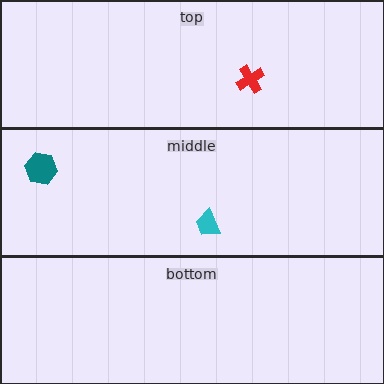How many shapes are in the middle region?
2.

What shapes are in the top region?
The red cross.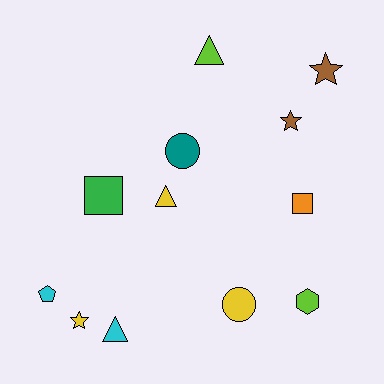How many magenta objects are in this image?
There are no magenta objects.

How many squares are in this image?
There are 2 squares.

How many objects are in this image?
There are 12 objects.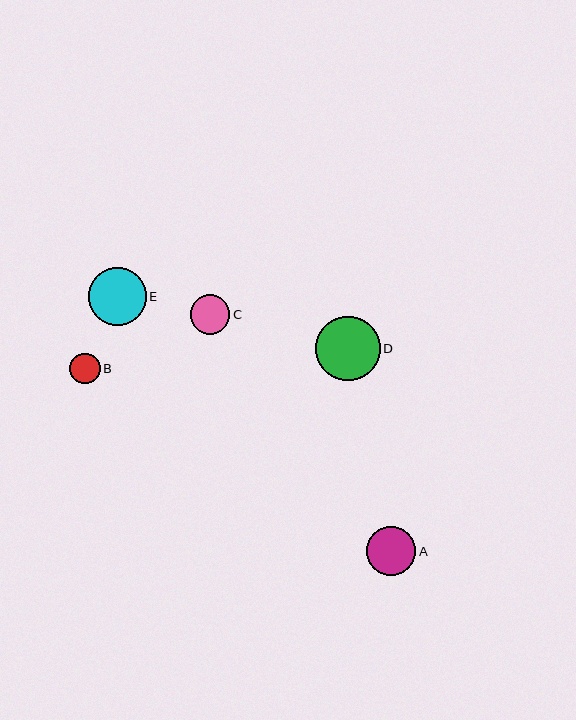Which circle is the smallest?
Circle B is the smallest with a size of approximately 30 pixels.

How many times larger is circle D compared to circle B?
Circle D is approximately 2.1 times the size of circle B.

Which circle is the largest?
Circle D is the largest with a size of approximately 64 pixels.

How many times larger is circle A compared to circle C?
Circle A is approximately 1.3 times the size of circle C.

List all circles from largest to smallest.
From largest to smallest: D, E, A, C, B.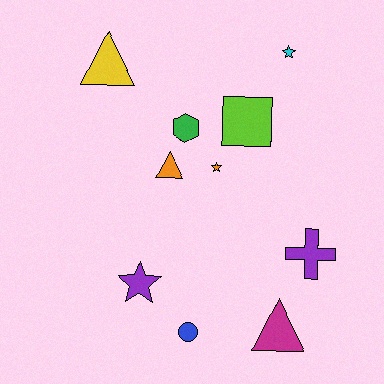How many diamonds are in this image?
There are no diamonds.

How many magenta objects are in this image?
There is 1 magenta object.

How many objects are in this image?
There are 10 objects.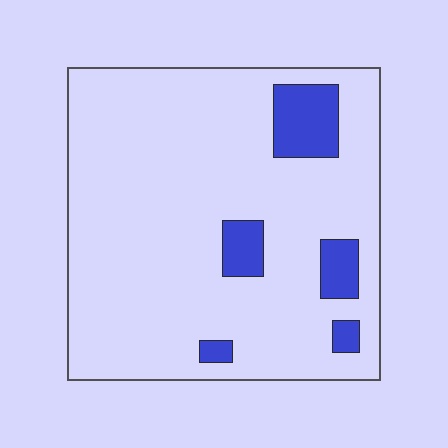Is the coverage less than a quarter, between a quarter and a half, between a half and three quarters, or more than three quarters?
Less than a quarter.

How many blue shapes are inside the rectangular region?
5.